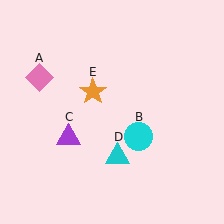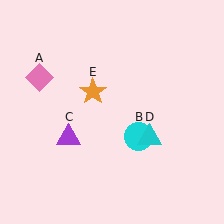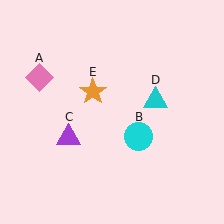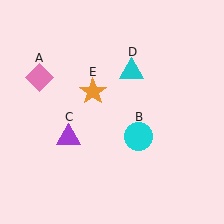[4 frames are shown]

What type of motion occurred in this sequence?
The cyan triangle (object D) rotated counterclockwise around the center of the scene.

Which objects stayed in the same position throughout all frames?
Pink diamond (object A) and cyan circle (object B) and purple triangle (object C) and orange star (object E) remained stationary.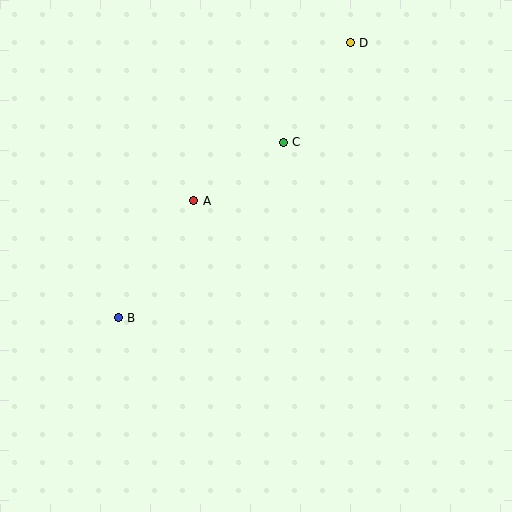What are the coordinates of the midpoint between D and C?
The midpoint between D and C is at (317, 92).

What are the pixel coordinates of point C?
Point C is at (283, 142).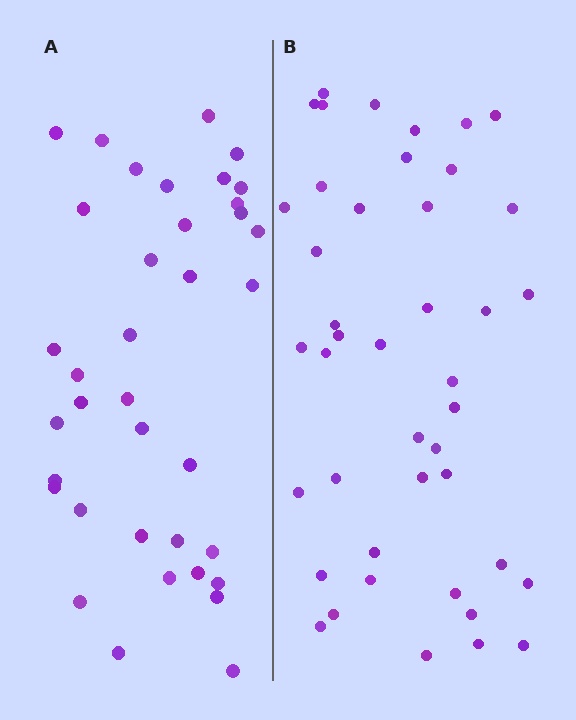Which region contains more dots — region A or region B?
Region B (the right region) has more dots.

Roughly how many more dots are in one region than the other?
Region B has about 6 more dots than region A.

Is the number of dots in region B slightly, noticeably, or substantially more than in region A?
Region B has only slightly more — the two regions are fairly close. The ratio is roughly 1.2 to 1.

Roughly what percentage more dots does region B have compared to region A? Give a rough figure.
About 15% more.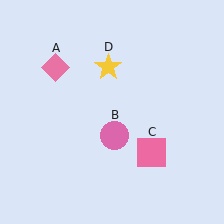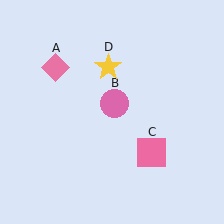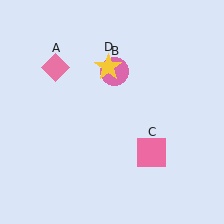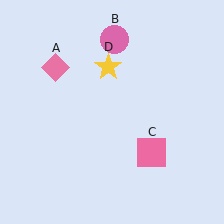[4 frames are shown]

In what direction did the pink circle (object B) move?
The pink circle (object B) moved up.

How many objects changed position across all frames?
1 object changed position: pink circle (object B).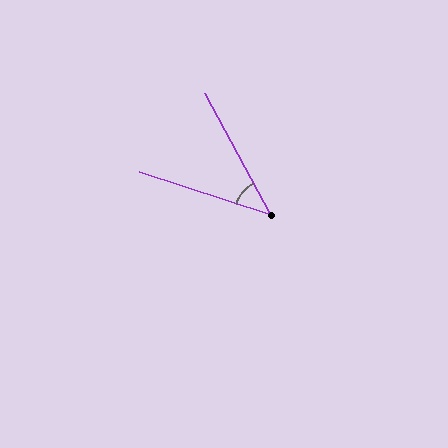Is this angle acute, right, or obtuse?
It is acute.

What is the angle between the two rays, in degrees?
Approximately 43 degrees.